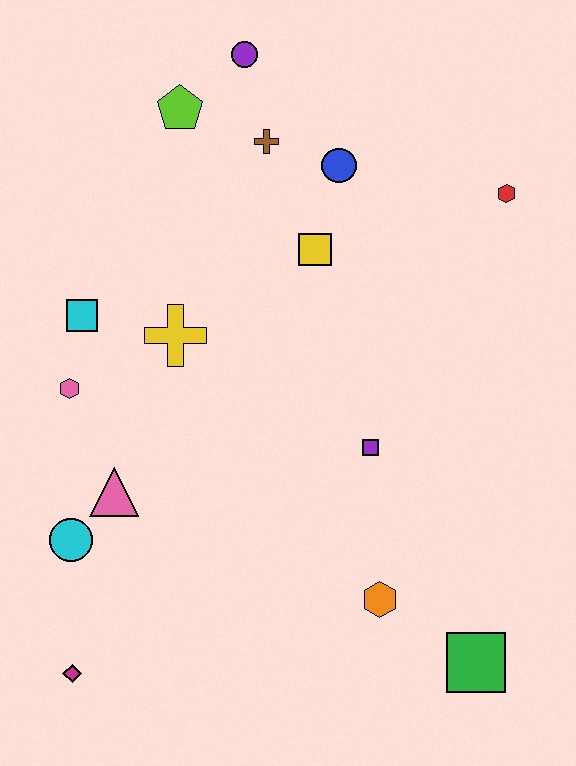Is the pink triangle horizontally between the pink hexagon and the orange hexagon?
Yes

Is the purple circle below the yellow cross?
No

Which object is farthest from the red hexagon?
The magenta diamond is farthest from the red hexagon.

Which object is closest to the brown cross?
The blue circle is closest to the brown cross.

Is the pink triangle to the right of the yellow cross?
No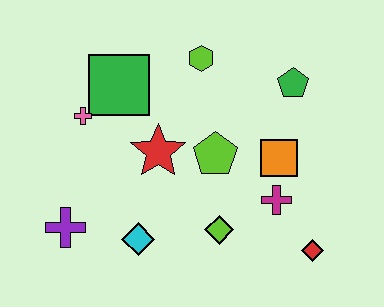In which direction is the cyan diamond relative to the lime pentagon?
The cyan diamond is below the lime pentagon.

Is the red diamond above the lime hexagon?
No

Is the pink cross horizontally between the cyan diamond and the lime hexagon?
No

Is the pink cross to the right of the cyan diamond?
No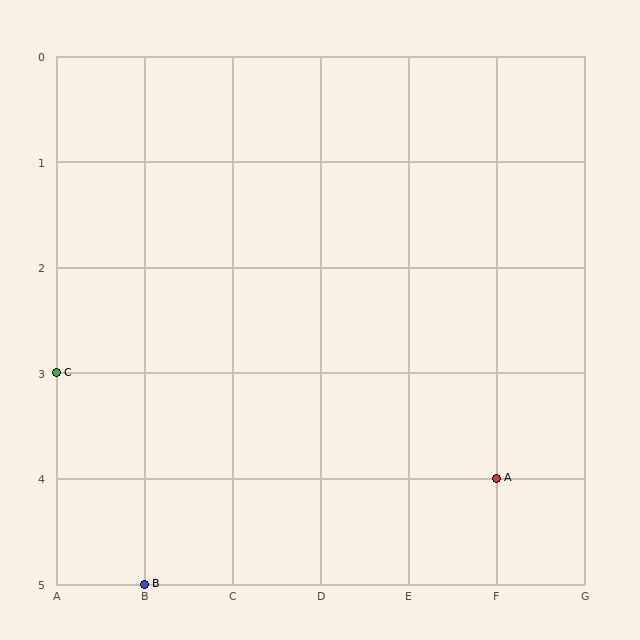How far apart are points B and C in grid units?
Points B and C are 1 column and 2 rows apart (about 2.2 grid units diagonally).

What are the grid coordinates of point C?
Point C is at grid coordinates (A, 3).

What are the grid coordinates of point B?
Point B is at grid coordinates (B, 5).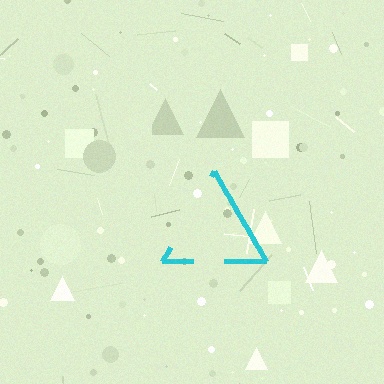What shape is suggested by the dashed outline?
The dashed outline suggests a triangle.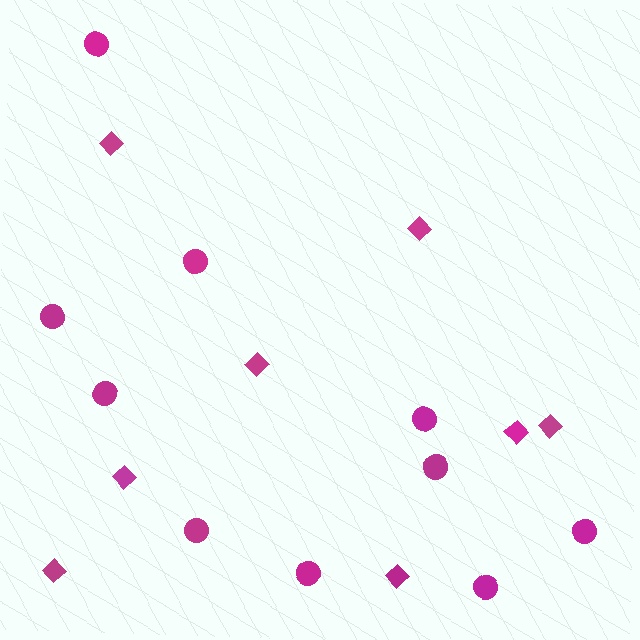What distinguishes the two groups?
There are 2 groups: one group of circles (10) and one group of diamonds (8).